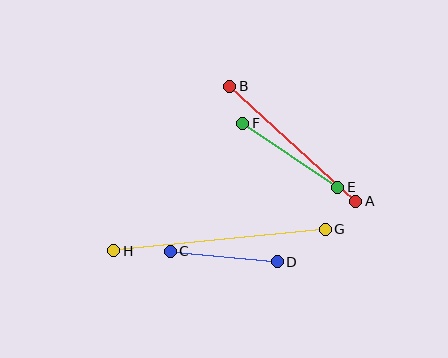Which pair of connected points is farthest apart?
Points G and H are farthest apart.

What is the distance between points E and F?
The distance is approximately 114 pixels.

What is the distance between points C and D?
The distance is approximately 107 pixels.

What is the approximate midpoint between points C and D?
The midpoint is at approximately (224, 256) pixels.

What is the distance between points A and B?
The distance is approximately 170 pixels.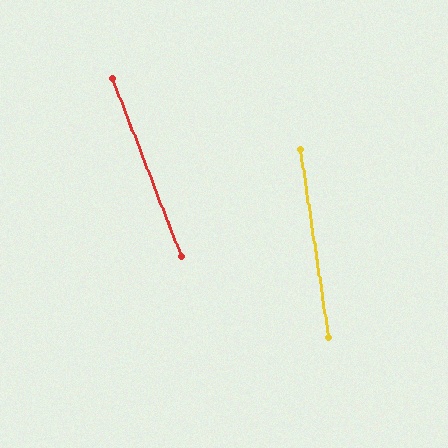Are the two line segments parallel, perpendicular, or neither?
Neither parallel nor perpendicular — they differ by about 13°.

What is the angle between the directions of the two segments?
Approximately 13 degrees.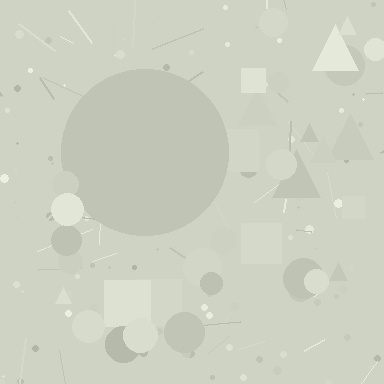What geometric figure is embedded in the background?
A circle is embedded in the background.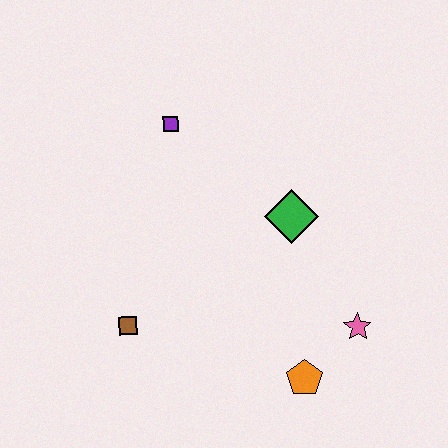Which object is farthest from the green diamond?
The brown square is farthest from the green diamond.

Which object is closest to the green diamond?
The pink star is closest to the green diamond.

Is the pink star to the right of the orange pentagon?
Yes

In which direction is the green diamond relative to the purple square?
The green diamond is to the right of the purple square.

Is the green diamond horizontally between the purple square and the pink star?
Yes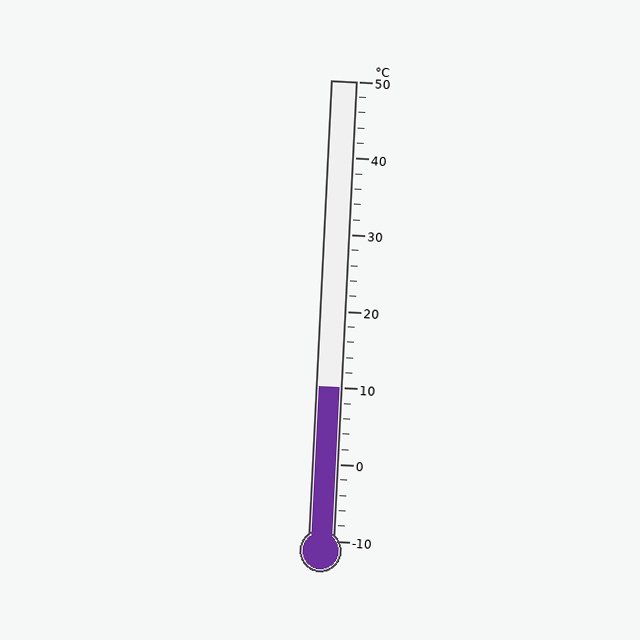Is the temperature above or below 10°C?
The temperature is at 10°C.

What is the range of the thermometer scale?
The thermometer scale ranges from -10°C to 50°C.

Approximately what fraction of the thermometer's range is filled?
The thermometer is filled to approximately 35% of its range.